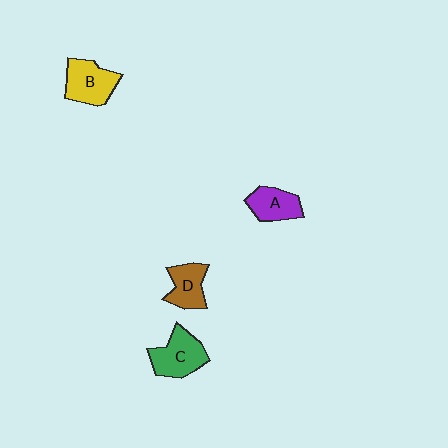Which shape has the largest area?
Shape C (green).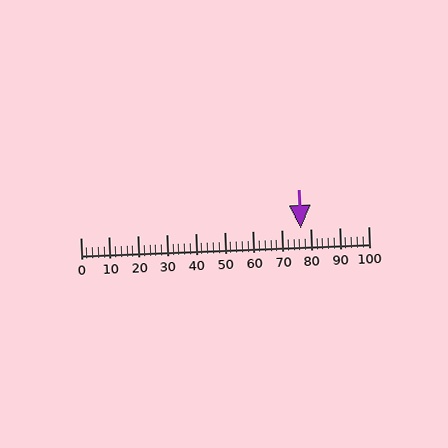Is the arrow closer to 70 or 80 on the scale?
The arrow is closer to 80.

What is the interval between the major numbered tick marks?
The major tick marks are spaced 10 units apart.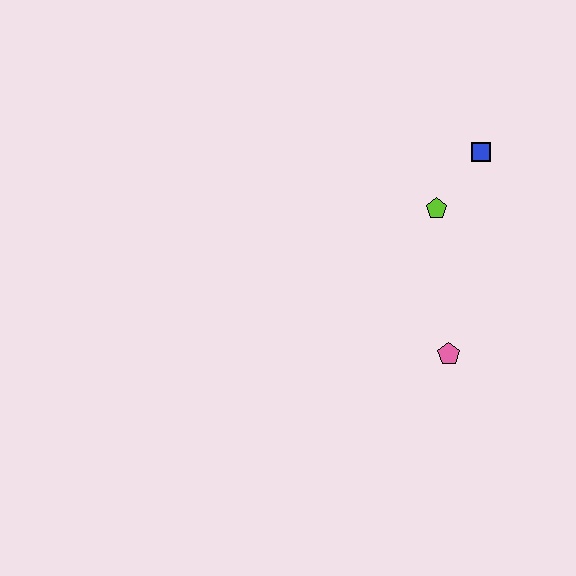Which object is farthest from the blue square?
The pink pentagon is farthest from the blue square.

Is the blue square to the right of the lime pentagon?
Yes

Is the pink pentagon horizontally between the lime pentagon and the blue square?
Yes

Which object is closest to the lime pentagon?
The blue square is closest to the lime pentagon.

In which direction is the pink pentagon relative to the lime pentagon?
The pink pentagon is below the lime pentagon.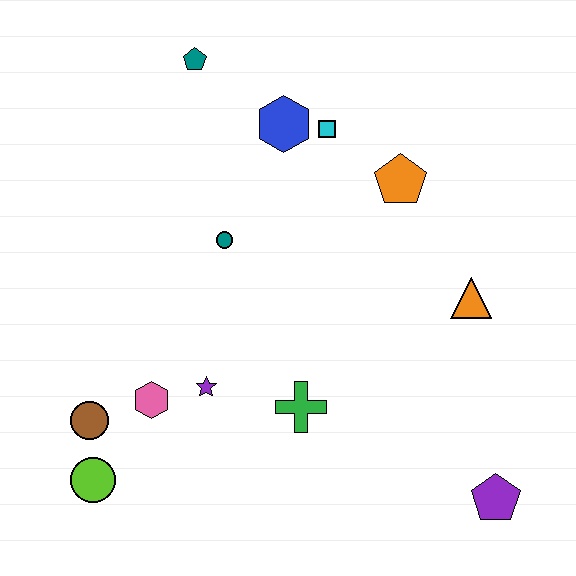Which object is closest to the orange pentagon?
The cyan square is closest to the orange pentagon.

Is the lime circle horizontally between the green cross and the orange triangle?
No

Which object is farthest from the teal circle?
The purple pentagon is farthest from the teal circle.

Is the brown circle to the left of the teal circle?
Yes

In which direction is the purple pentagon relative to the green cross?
The purple pentagon is to the right of the green cross.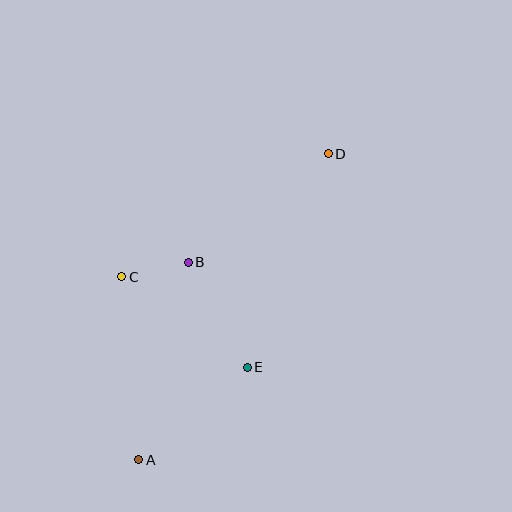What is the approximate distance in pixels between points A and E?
The distance between A and E is approximately 142 pixels.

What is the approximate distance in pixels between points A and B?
The distance between A and B is approximately 204 pixels.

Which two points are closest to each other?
Points B and C are closest to each other.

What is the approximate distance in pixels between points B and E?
The distance between B and E is approximately 121 pixels.